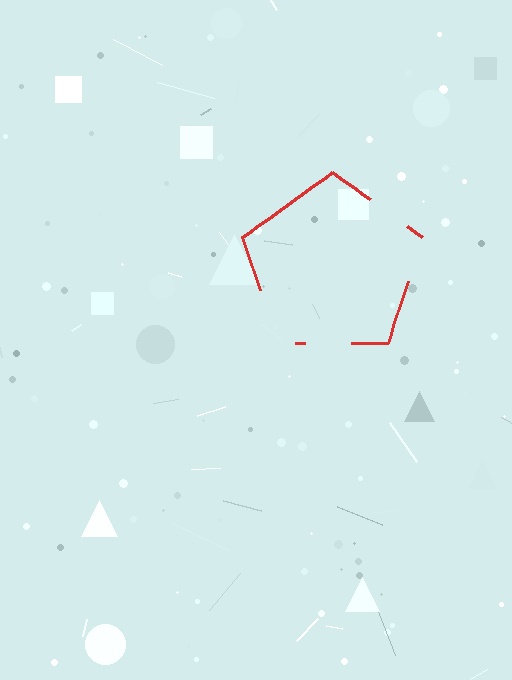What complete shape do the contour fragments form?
The contour fragments form a pentagon.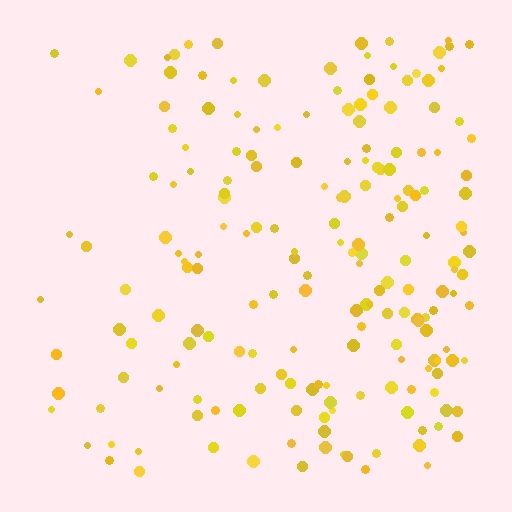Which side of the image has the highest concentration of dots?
The right.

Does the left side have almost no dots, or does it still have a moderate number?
Still a moderate number, just noticeably fewer than the right.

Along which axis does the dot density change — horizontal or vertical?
Horizontal.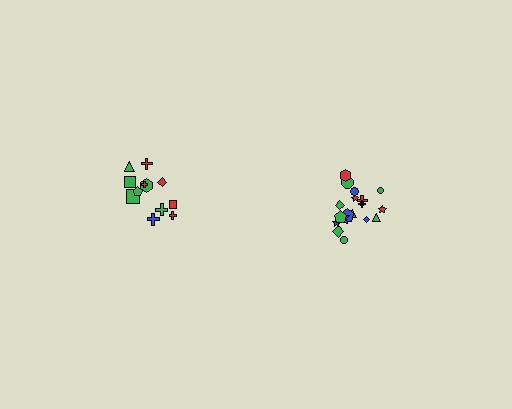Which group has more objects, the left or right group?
The right group.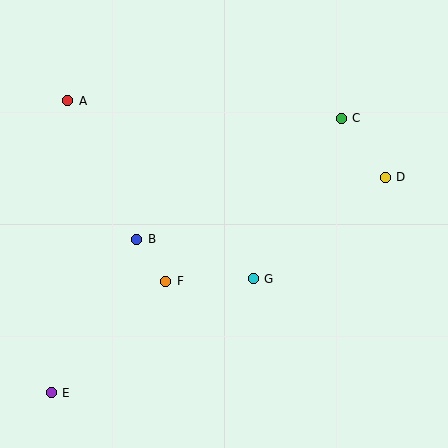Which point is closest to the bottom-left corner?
Point E is closest to the bottom-left corner.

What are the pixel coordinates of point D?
Point D is at (385, 177).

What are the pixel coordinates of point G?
Point G is at (253, 279).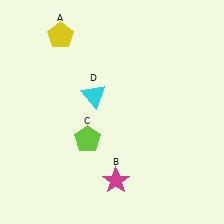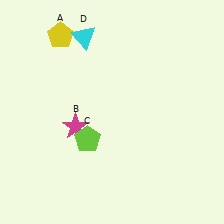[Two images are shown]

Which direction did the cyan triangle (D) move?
The cyan triangle (D) moved up.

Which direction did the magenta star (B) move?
The magenta star (B) moved up.